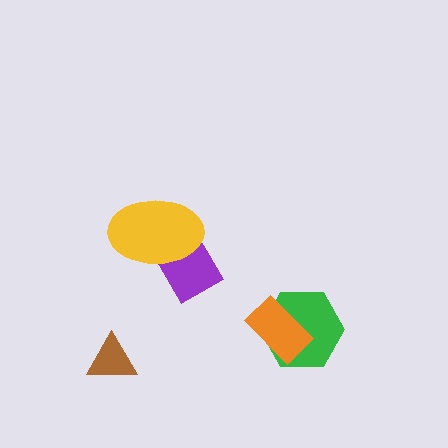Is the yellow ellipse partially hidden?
No, no other shape covers it.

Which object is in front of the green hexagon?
The orange rectangle is in front of the green hexagon.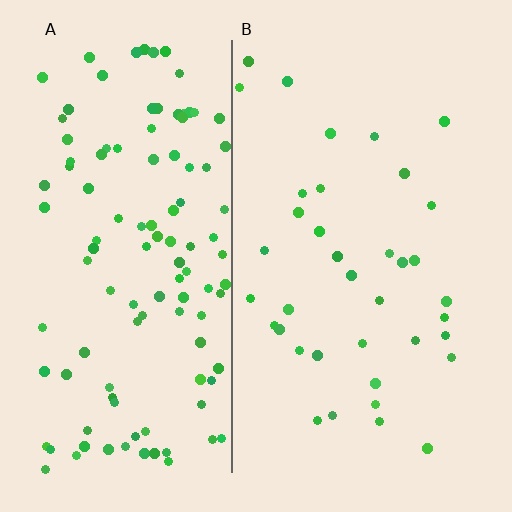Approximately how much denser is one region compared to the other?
Approximately 3.1× — region A over region B.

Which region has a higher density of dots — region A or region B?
A (the left).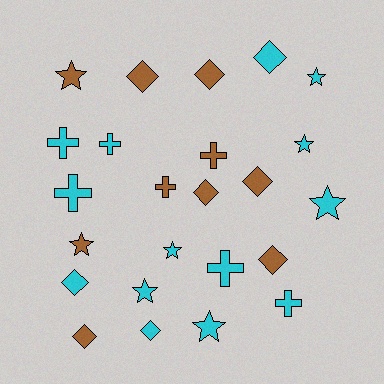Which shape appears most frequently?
Diamond, with 9 objects.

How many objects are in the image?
There are 24 objects.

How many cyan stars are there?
There are 6 cyan stars.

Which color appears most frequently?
Cyan, with 14 objects.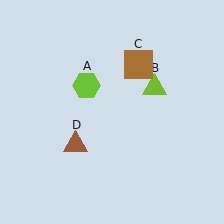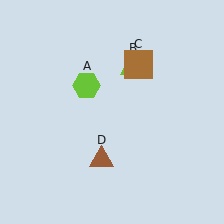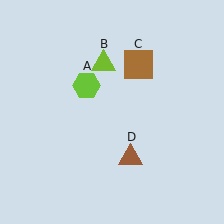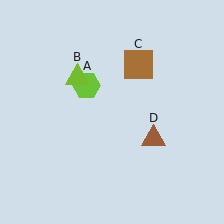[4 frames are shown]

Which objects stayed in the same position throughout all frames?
Lime hexagon (object A) and brown square (object C) remained stationary.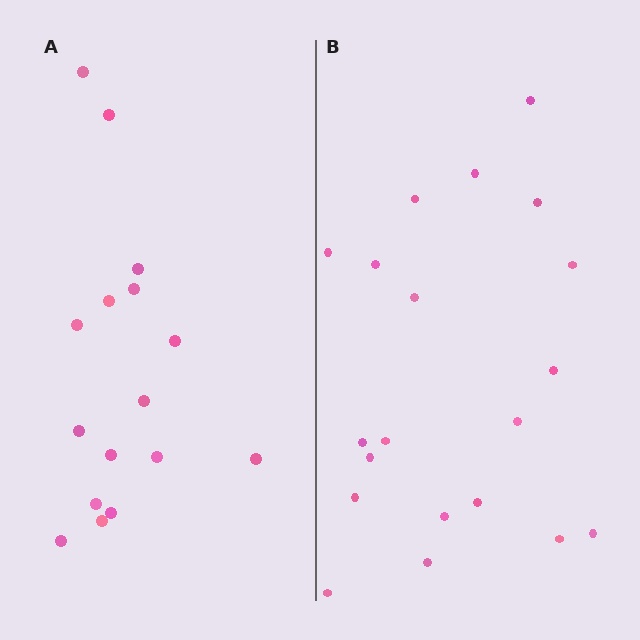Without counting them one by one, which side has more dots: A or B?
Region B (the right region) has more dots.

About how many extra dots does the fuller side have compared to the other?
Region B has about 4 more dots than region A.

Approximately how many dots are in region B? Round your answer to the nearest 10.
About 20 dots.